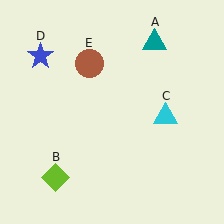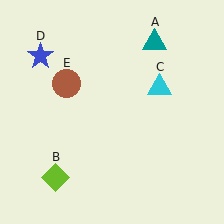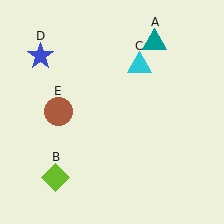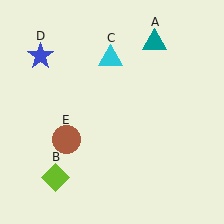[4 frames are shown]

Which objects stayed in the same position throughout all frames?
Teal triangle (object A) and lime diamond (object B) and blue star (object D) remained stationary.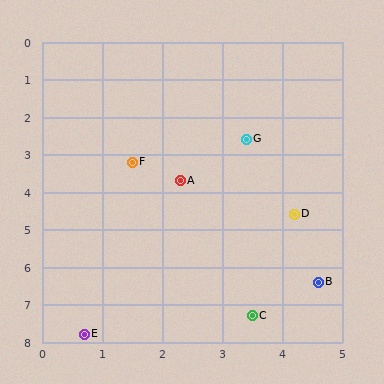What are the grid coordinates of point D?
Point D is at approximately (4.2, 4.6).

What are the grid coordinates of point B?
Point B is at approximately (4.6, 6.4).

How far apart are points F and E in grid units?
Points F and E are about 4.7 grid units apart.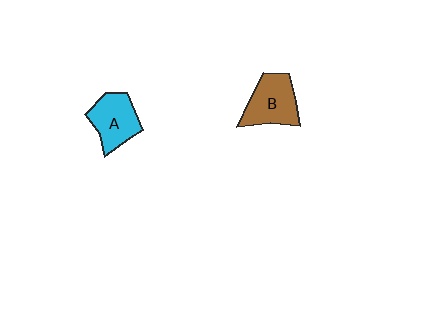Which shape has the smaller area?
Shape A (cyan).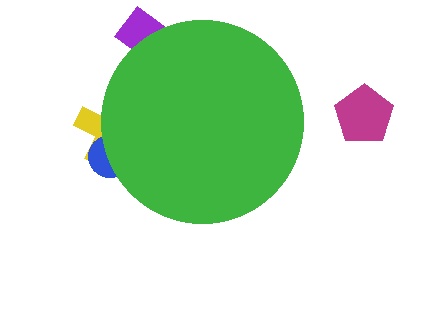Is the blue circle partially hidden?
Yes, the blue circle is partially hidden behind the green circle.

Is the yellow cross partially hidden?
Yes, the yellow cross is partially hidden behind the green circle.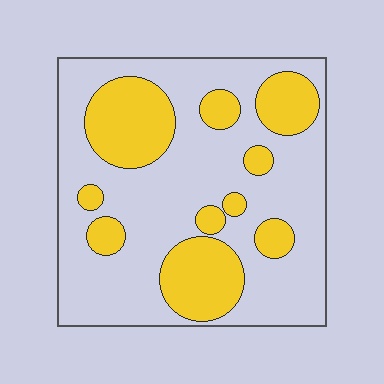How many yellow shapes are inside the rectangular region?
10.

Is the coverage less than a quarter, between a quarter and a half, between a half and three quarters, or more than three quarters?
Between a quarter and a half.